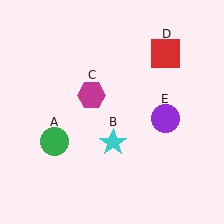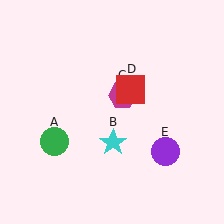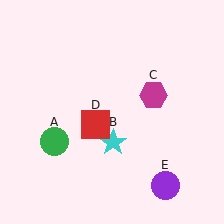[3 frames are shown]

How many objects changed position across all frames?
3 objects changed position: magenta hexagon (object C), red square (object D), purple circle (object E).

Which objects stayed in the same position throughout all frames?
Green circle (object A) and cyan star (object B) remained stationary.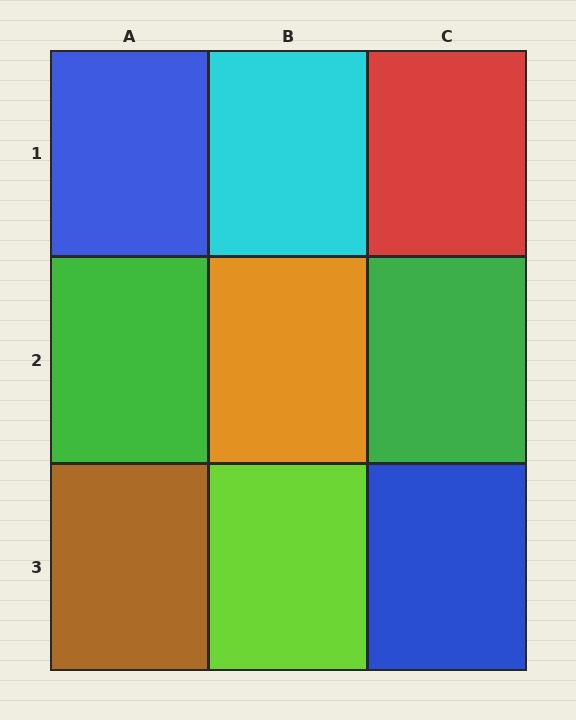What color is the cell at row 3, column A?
Brown.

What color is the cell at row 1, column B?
Cyan.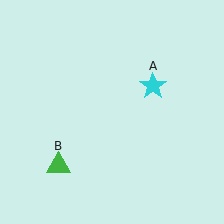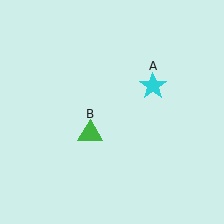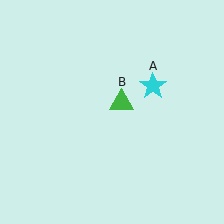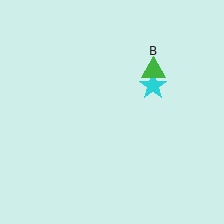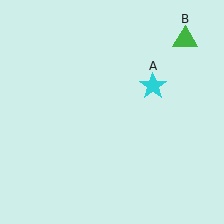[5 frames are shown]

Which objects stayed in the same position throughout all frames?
Cyan star (object A) remained stationary.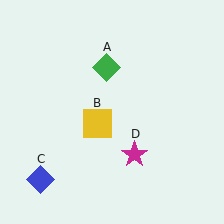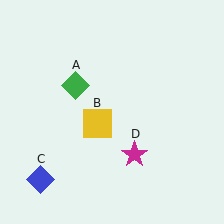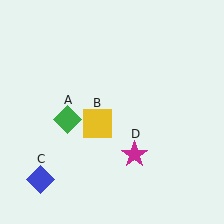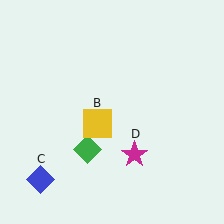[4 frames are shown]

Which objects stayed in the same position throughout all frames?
Yellow square (object B) and blue diamond (object C) and magenta star (object D) remained stationary.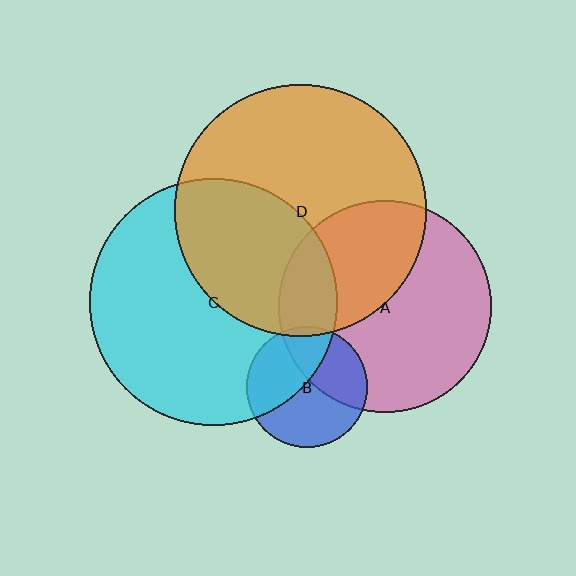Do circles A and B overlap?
Yes.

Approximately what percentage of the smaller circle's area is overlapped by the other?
Approximately 40%.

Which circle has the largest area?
Circle D (orange).